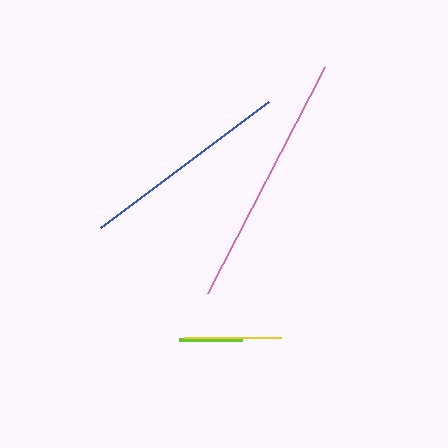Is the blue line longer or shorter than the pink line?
The pink line is longer than the blue line.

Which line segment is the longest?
The pink line is the longest at approximately 254 pixels.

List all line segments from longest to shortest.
From longest to shortest: pink, blue, yellow, lime.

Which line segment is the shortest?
The lime line is the shortest at approximately 63 pixels.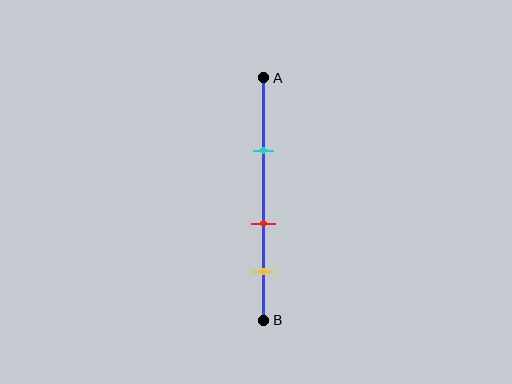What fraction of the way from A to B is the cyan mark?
The cyan mark is approximately 30% (0.3) of the way from A to B.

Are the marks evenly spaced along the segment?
Yes, the marks are approximately evenly spaced.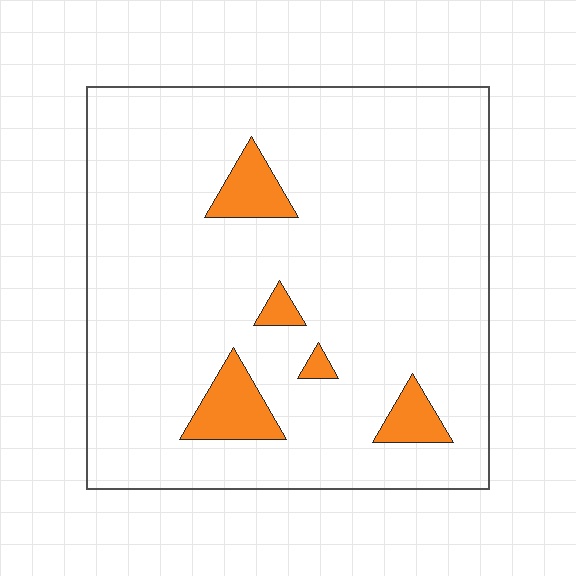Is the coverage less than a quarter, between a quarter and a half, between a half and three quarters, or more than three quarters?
Less than a quarter.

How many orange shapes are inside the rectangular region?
5.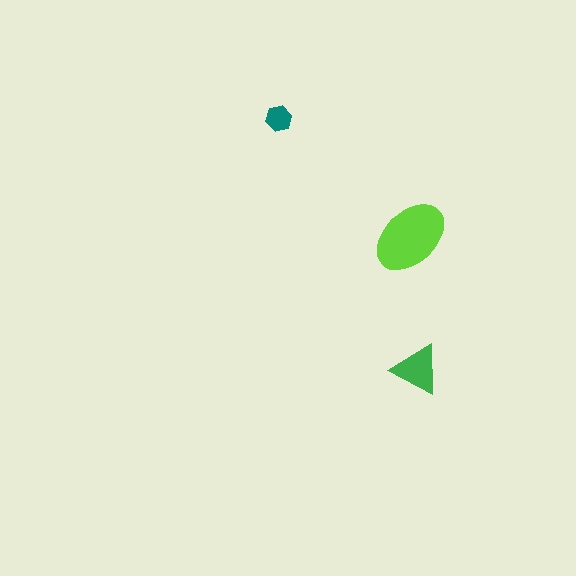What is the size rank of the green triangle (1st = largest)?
2nd.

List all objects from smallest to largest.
The teal hexagon, the green triangle, the lime ellipse.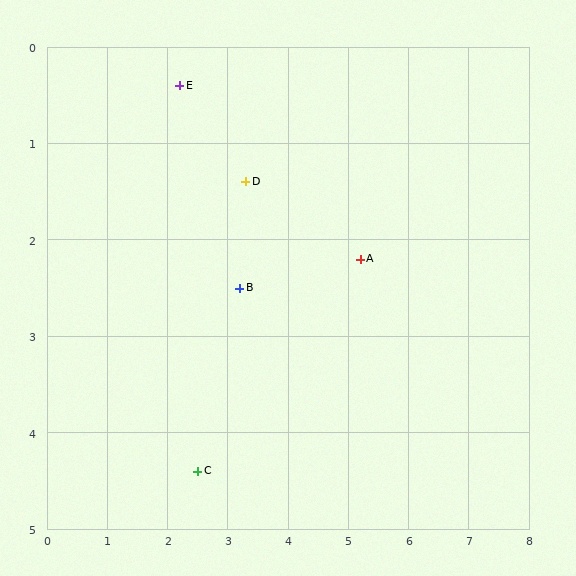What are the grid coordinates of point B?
Point B is at approximately (3.2, 2.5).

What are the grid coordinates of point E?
Point E is at approximately (2.2, 0.4).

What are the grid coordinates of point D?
Point D is at approximately (3.3, 1.4).